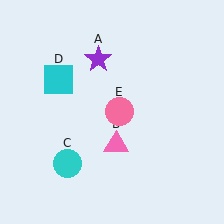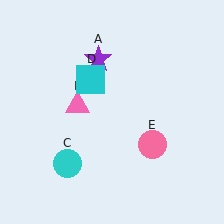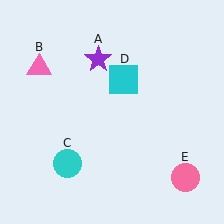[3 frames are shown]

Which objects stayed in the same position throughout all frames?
Purple star (object A) and cyan circle (object C) remained stationary.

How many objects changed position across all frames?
3 objects changed position: pink triangle (object B), cyan square (object D), pink circle (object E).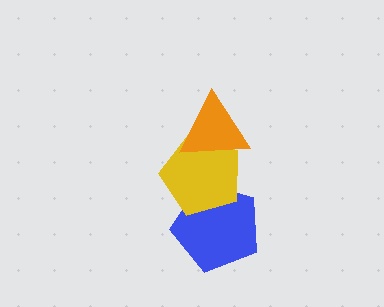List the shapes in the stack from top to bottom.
From top to bottom: the orange triangle, the yellow pentagon, the blue pentagon.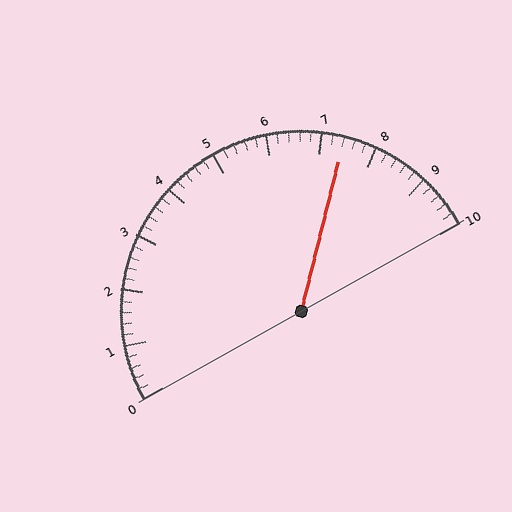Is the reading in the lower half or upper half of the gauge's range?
The reading is in the upper half of the range (0 to 10).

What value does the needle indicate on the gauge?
The needle indicates approximately 7.4.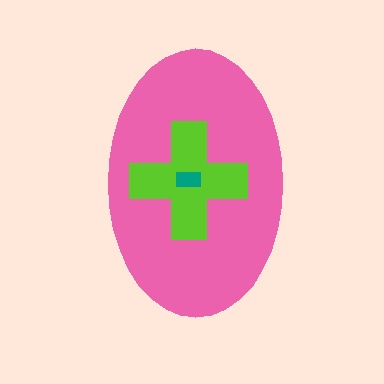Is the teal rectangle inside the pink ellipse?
Yes.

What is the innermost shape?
The teal rectangle.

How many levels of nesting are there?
3.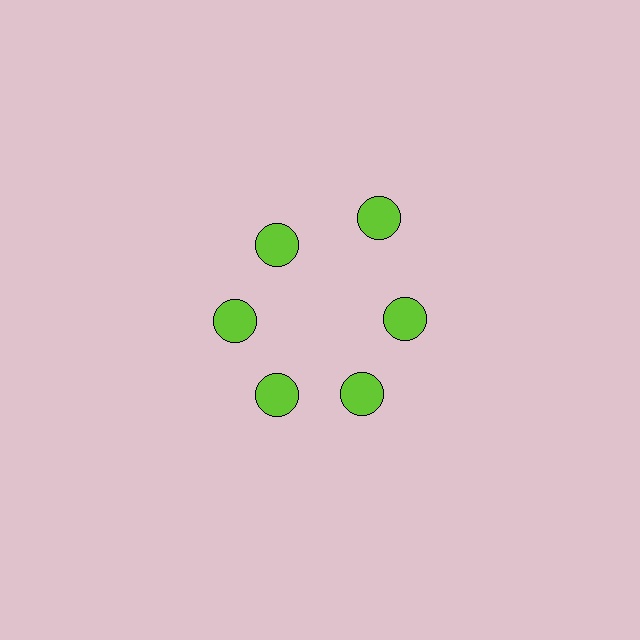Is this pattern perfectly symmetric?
No. The 6 lime circles are arranged in a ring, but one element near the 1 o'clock position is pushed outward from the center, breaking the 6-fold rotational symmetry.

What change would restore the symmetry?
The symmetry would be restored by moving it inward, back onto the ring so that all 6 circles sit at equal angles and equal distance from the center.